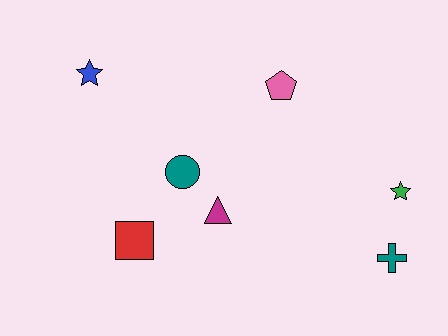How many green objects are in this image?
There is 1 green object.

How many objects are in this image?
There are 7 objects.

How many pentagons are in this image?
There is 1 pentagon.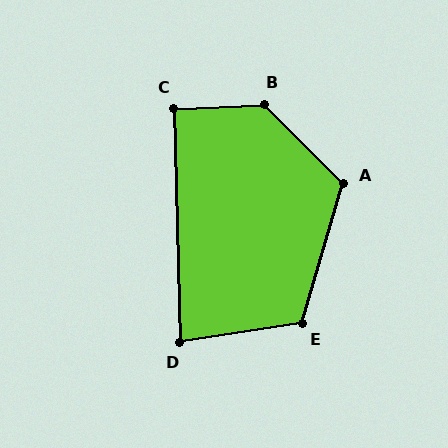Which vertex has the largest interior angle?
B, at approximately 133 degrees.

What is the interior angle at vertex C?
Approximately 91 degrees (approximately right).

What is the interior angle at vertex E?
Approximately 115 degrees (obtuse).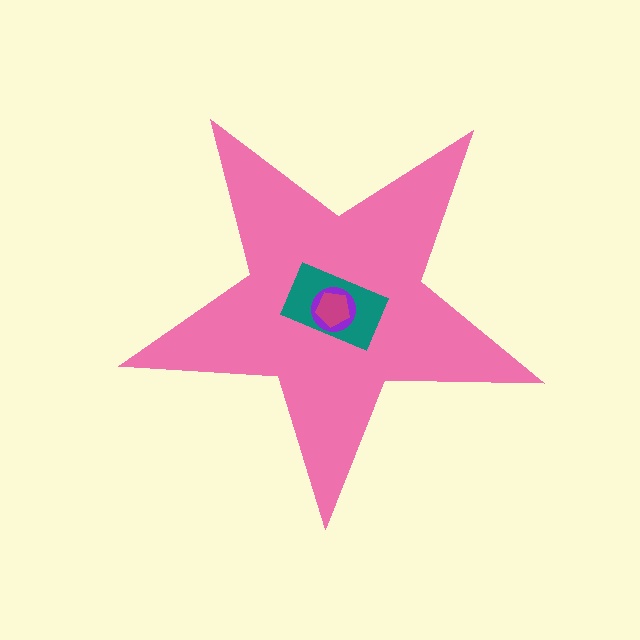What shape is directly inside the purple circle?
The magenta pentagon.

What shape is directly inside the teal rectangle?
The purple circle.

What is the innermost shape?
The magenta pentagon.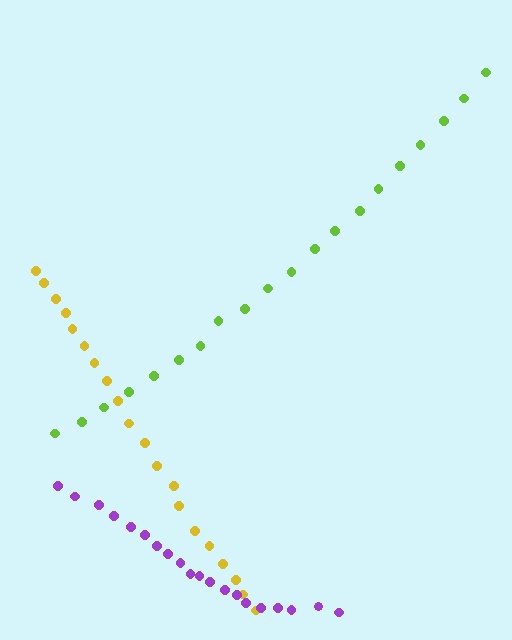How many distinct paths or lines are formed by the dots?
There are 3 distinct paths.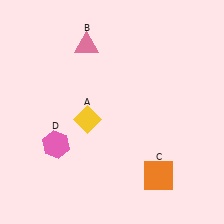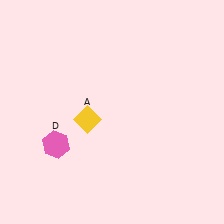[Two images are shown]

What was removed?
The orange square (C), the pink triangle (B) were removed in Image 2.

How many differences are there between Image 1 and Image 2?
There are 2 differences between the two images.